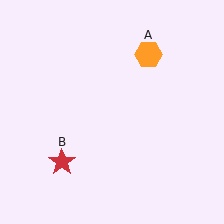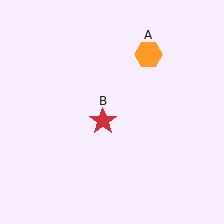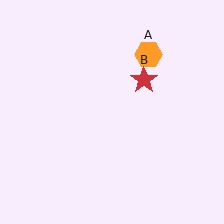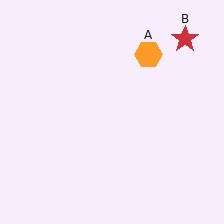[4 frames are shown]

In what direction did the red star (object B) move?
The red star (object B) moved up and to the right.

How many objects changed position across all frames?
1 object changed position: red star (object B).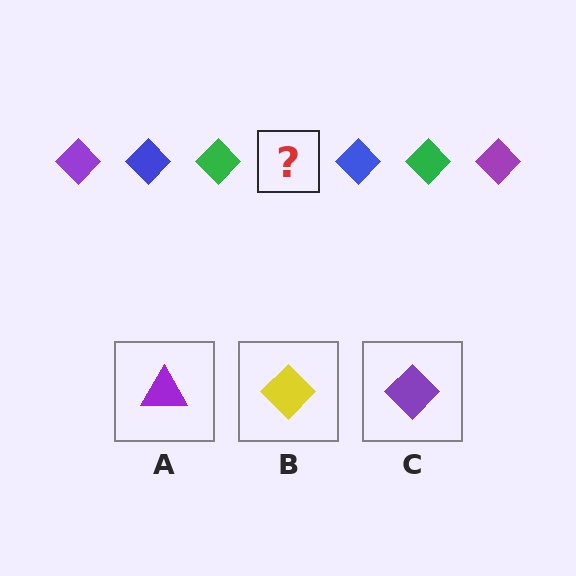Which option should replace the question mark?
Option C.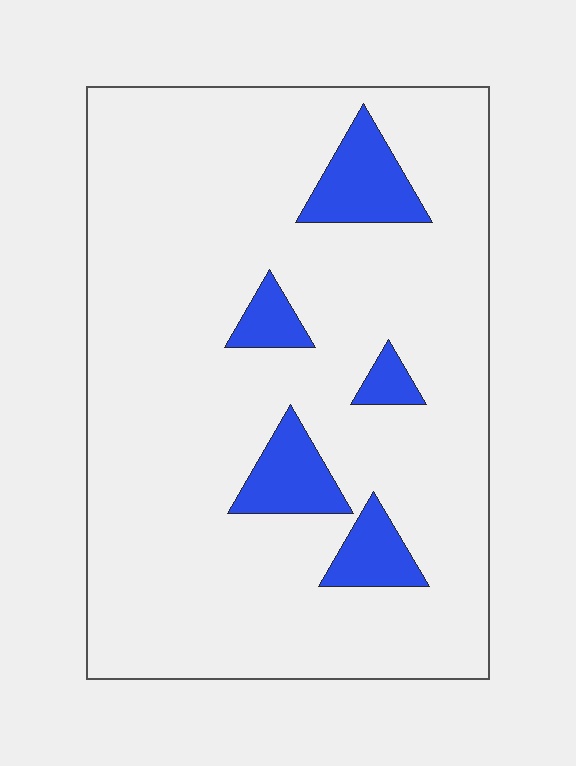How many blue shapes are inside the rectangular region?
5.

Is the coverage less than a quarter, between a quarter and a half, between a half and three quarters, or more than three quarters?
Less than a quarter.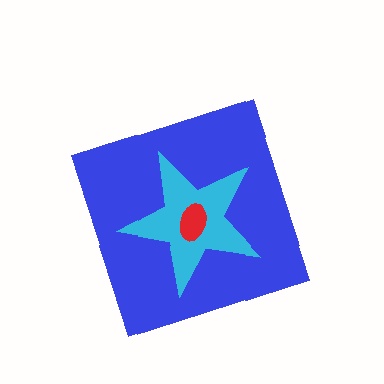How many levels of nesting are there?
3.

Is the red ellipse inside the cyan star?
Yes.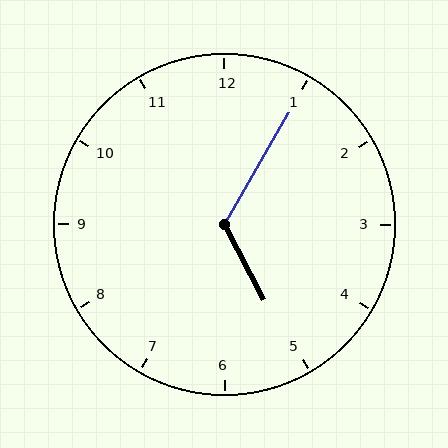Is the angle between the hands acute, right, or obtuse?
It is obtuse.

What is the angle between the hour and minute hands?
Approximately 122 degrees.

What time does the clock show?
5:05.